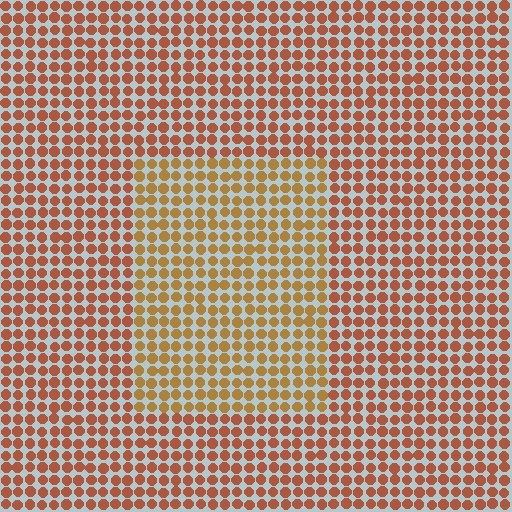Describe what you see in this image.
The image is filled with small brown elements in a uniform arrangement. A rectangle-shaped region is visible where the elements are tinted to a slightly different hue, forming a subtle color boundary.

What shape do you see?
I see a rectangle.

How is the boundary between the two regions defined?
The boundary is defined purely by a slight shift in hue (about 25 degrees). Spacing, size, and orientation are identical on both sides.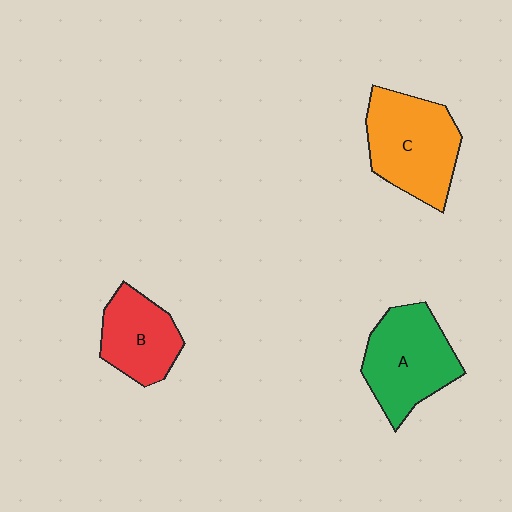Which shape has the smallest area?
Shape B (red).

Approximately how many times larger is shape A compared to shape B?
Approximately 1.3 times.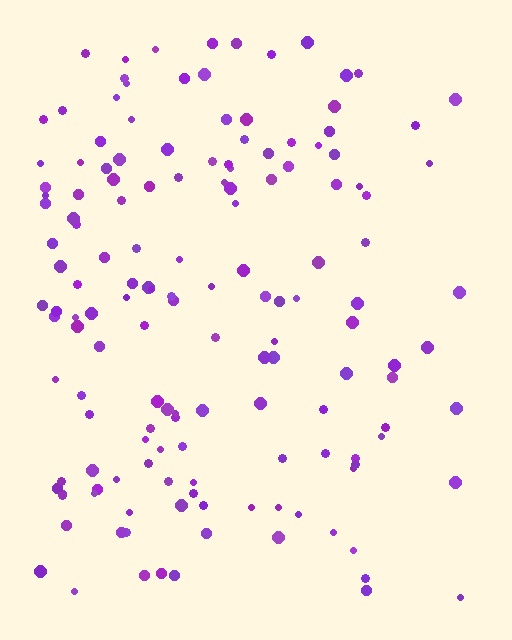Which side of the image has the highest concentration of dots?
The left.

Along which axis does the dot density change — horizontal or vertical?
Horizontal.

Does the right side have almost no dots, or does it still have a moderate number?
Still a moderate number, just noticeably fewer than the left.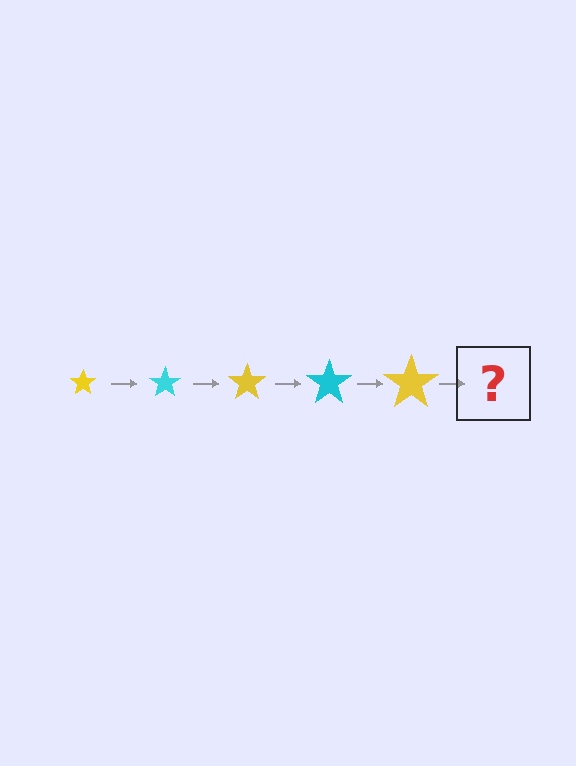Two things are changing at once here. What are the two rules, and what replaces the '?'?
The two rules are that the star grows larger each step and the color cycles through yellow and cyan. The '?' should be a cyan star, larger than the previous one.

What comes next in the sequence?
The next element should be a cyan star, larger than the previous one.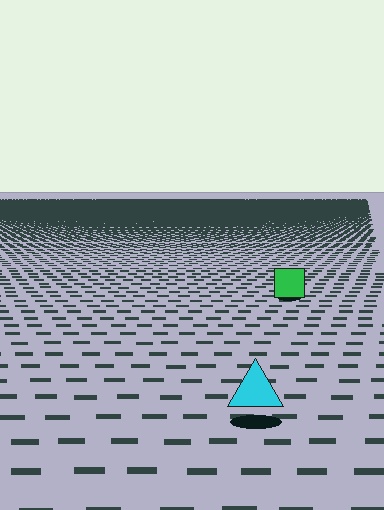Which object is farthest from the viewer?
The green square is farthest from the viewer. It appears smaller and the ground texture around it is denser.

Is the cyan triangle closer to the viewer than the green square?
Yes. The cyan triangle is closer — you can tell from the texture gradient: the ground texture is coarser near it.